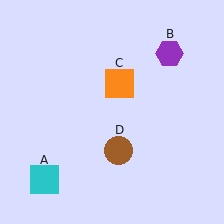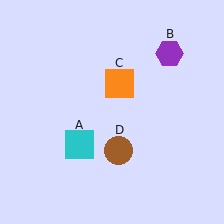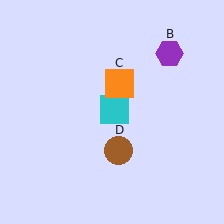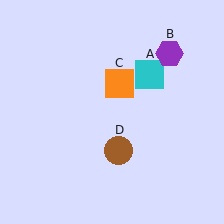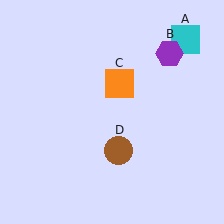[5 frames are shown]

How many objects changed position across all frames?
1 object changed position: cyan square (object A).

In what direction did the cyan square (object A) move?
The cyan square (object A) moved up and to the right.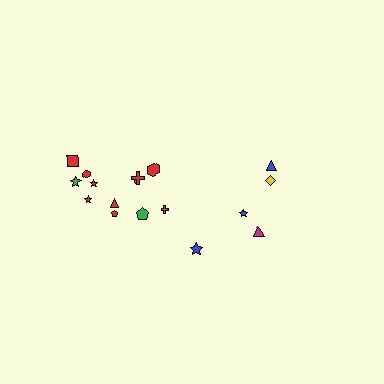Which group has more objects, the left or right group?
The left group.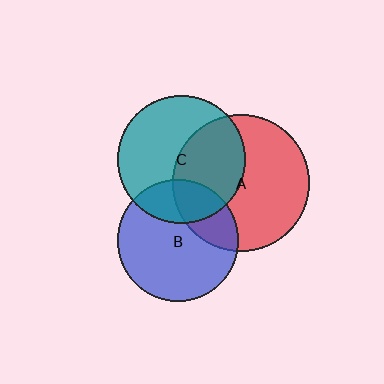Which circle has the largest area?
Circle A (red).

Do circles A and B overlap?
Yes.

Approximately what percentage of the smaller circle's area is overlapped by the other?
Approximately 25%.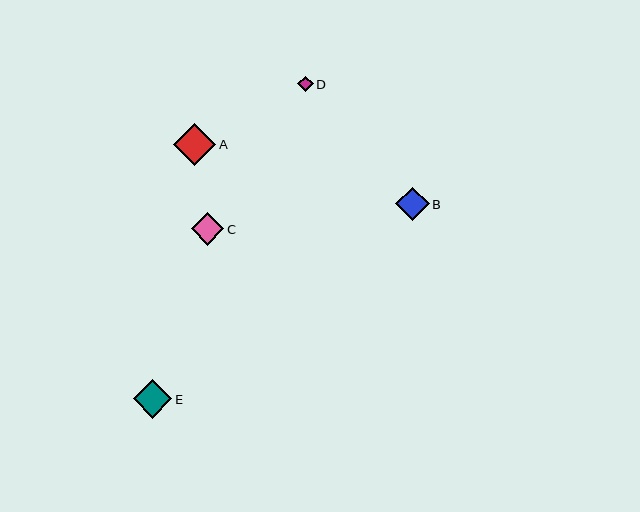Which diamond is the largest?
Diamond A is the largest with a size of approximately 42 pixels.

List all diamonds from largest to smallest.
From largest to smallest: A, E, B, C, D.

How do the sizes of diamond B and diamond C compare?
Diamond B and diamond C are approximately the same size.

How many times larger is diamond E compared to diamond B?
Diamond E is approximately 1.1 times the size of diamond B.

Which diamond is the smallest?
Diamond D is the smallest with a size of approximately 15 pixels.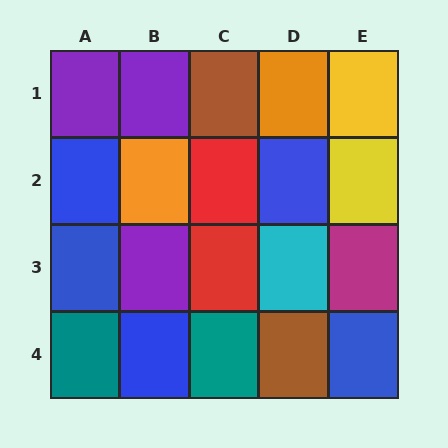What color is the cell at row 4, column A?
Teal.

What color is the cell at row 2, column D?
Blue.